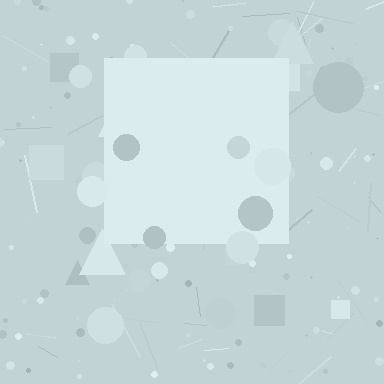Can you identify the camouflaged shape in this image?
The camouflaged shape is a square.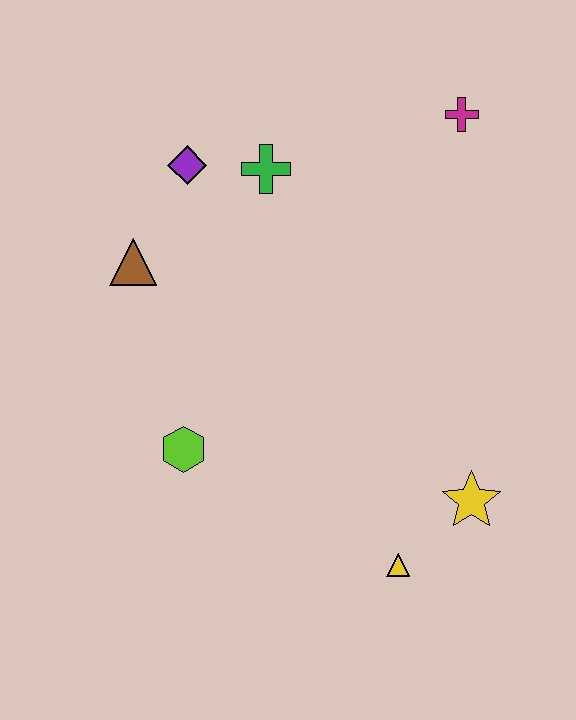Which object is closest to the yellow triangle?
The yellow star is closest to the yellow triangle.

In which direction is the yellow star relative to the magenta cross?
The yellow star is below the magenta cross.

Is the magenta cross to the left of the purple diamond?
No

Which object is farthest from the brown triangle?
The yellow star is farthest from the brown triangle.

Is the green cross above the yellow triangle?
Yes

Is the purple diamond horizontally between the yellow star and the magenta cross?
No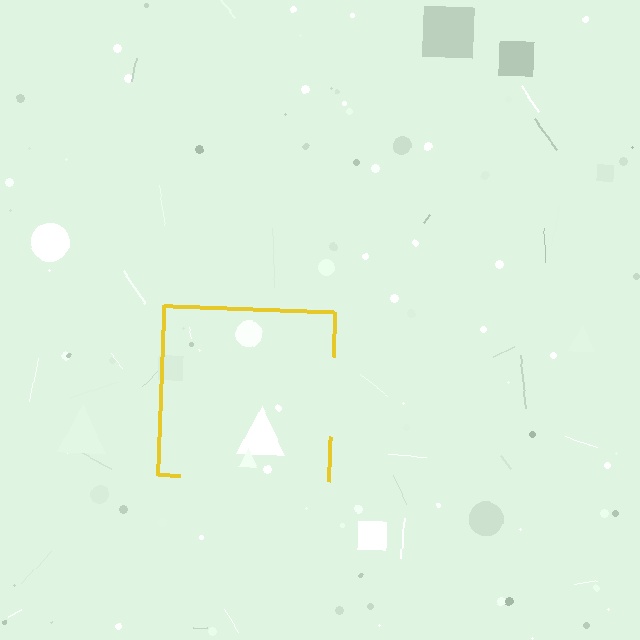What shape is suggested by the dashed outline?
The dashed outline suggests a square.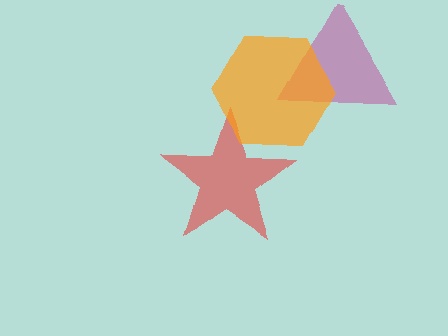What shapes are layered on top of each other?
The layered shapes are: a red star, a magenta triangle, an orange hexagon.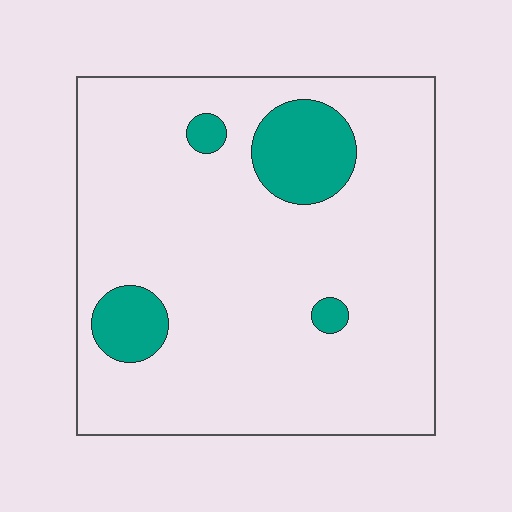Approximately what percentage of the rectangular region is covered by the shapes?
Approximately 10%.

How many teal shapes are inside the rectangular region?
4.